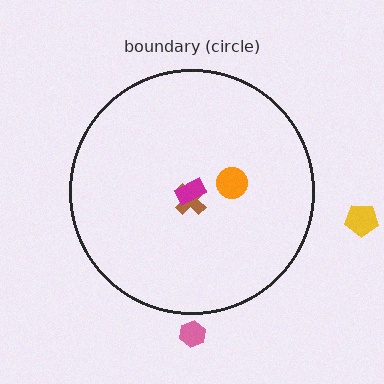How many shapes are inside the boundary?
3 inside, 2 outside.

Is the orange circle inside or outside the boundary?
Inside.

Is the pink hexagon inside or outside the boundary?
Outside.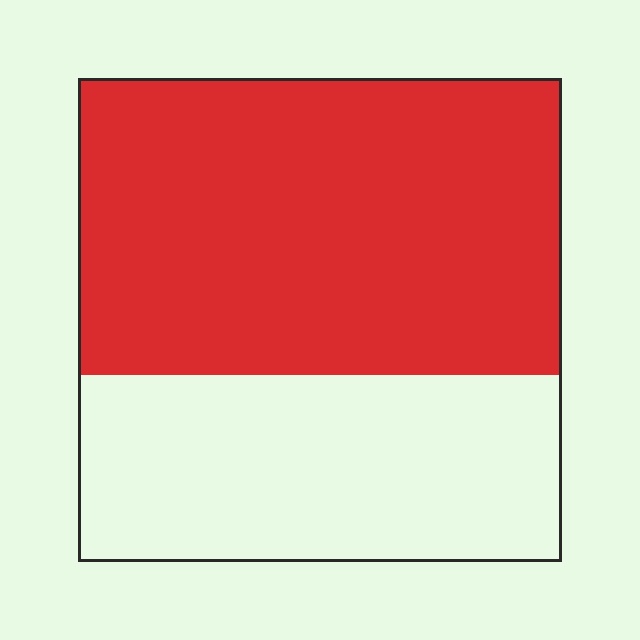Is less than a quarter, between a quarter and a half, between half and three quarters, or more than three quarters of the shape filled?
Between half and three quarters.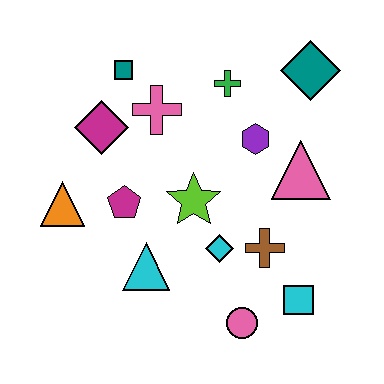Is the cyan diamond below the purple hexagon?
Yes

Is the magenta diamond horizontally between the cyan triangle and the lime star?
No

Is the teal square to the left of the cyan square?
Yes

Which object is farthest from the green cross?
The pink circle is farthest from the green cross.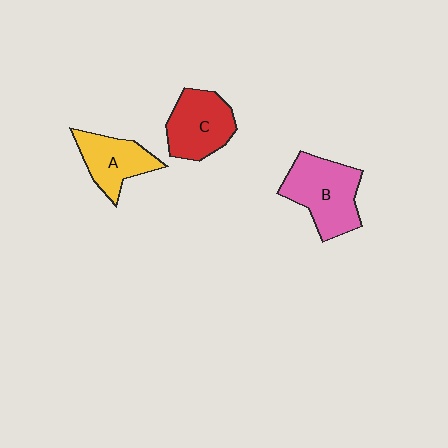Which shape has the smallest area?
Shape A (yellow).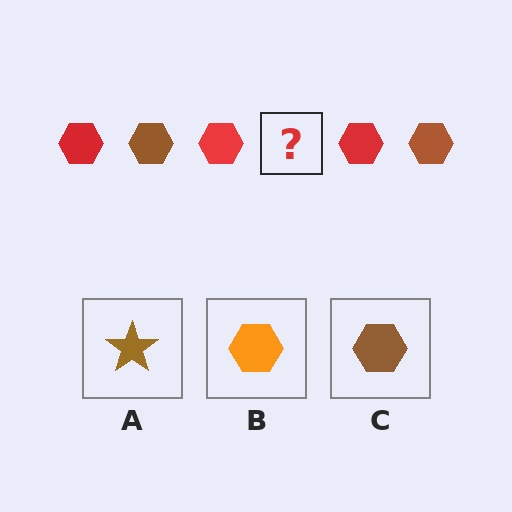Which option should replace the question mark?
Option C.